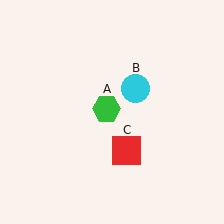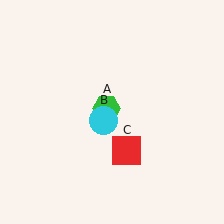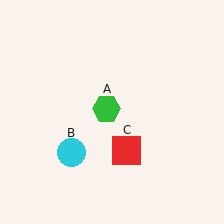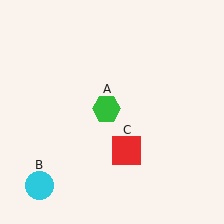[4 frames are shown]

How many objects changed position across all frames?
1 object changed position: cyan circle (object B).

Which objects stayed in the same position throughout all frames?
Green hexagon (object A) and red square (object C) remained stationary.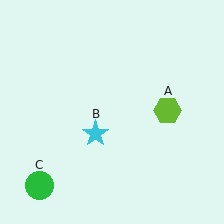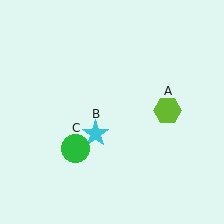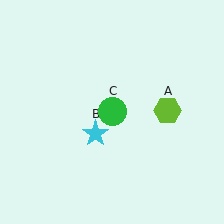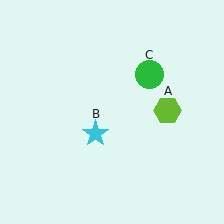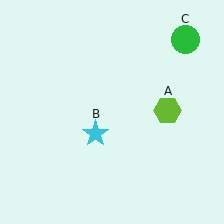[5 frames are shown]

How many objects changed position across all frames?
1 object changed position: green circle (object C).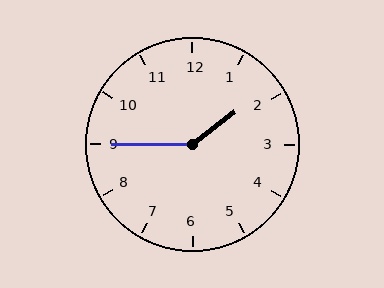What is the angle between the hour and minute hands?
Approximately 142 degrees.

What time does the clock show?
1:45.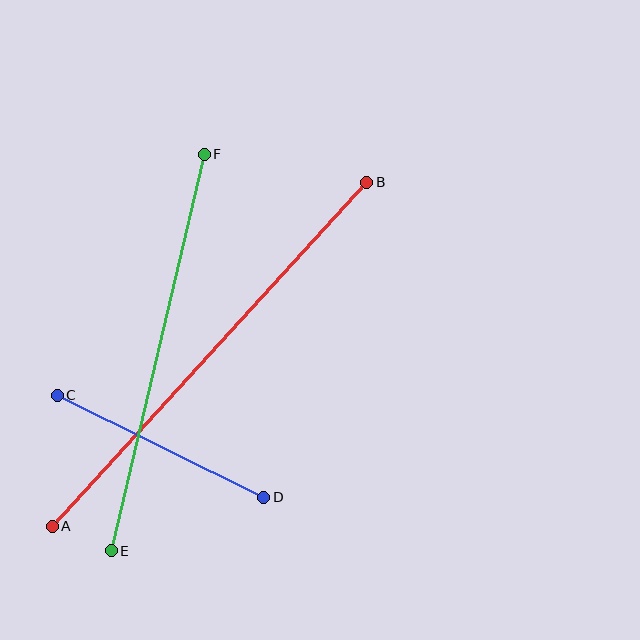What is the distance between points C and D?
The distance is approximately 230 pixels.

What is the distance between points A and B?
The distance is approximately 466 pixels.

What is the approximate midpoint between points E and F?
The midpoint is at approximately (158, 353) pixels.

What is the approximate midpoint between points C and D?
The midpoint is at approximately (161, 446) pixels.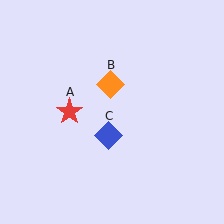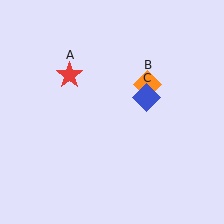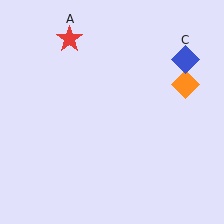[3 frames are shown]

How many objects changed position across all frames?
3 objects changed position: red star (object A), orange diamond (object B), blue diamond (object C).